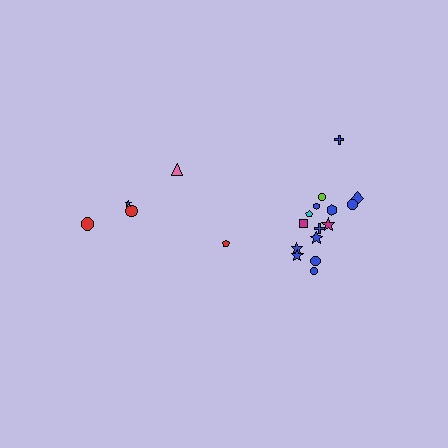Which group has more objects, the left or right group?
The right group.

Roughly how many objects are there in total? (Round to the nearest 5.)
Roughly 20 objects in total.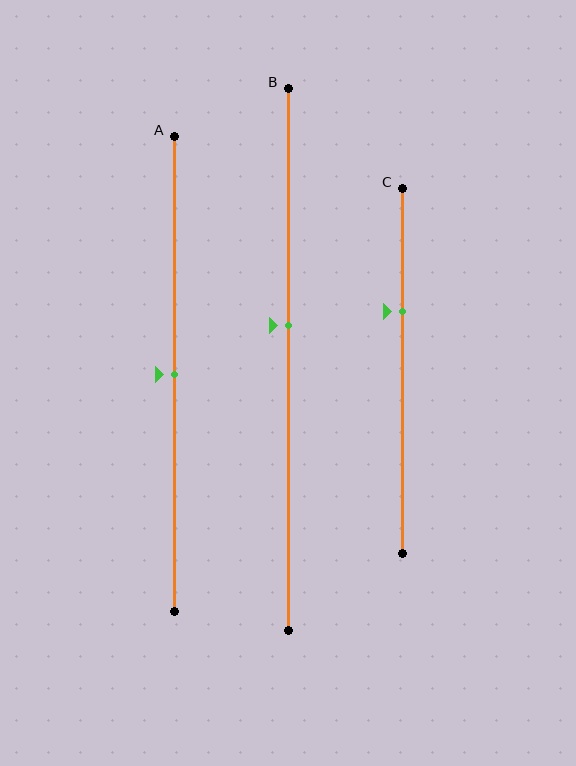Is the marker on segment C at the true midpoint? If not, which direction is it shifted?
No, the marker on segment C is shifted upward by about 16% of the segment length.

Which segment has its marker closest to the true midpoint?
Segment A has its marker closest to the true midpoint.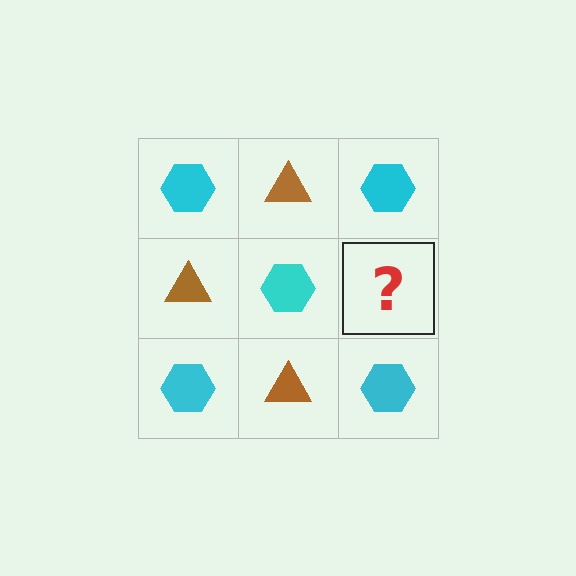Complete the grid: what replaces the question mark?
The question mark should be replaced with a brown triangle.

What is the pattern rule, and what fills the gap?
The rule is that it alternates cyan hexagon and brown triangle in a checkerboard pattern. The gap should be filled with a brown triangle.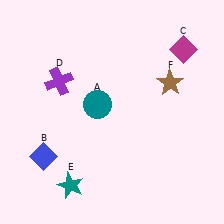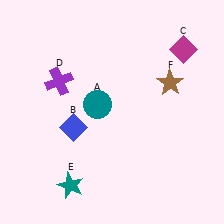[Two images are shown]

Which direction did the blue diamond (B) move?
The blue diamond (B) moved right.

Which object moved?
The blue diamond (B) moved right.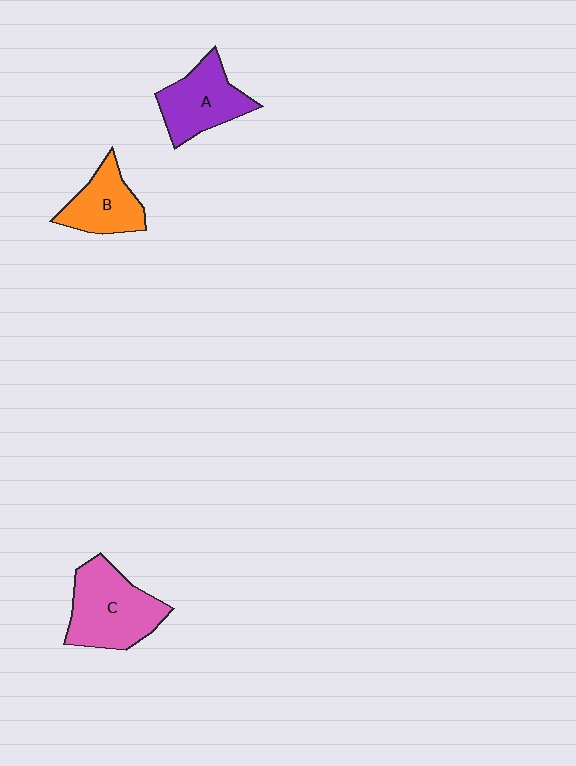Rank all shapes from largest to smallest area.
From largest to smallest: C (pink), A (purple), B (orange).